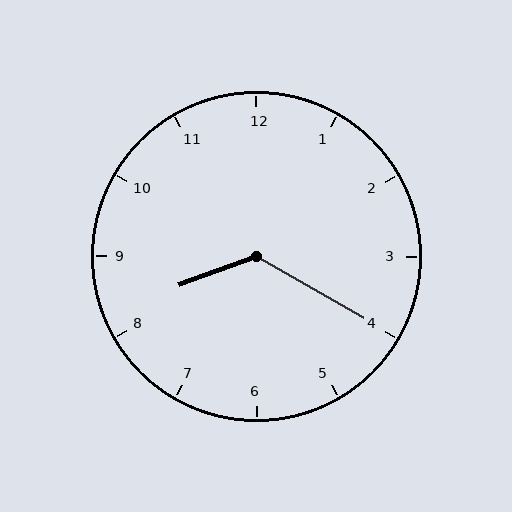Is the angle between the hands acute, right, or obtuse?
It is obtuse.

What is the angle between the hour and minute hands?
Approximately 130 degrees.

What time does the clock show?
8:20.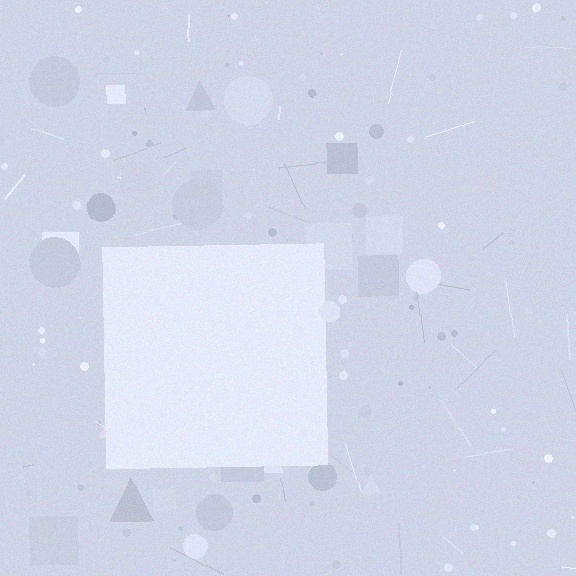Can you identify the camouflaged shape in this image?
The camouflaged shape is a square.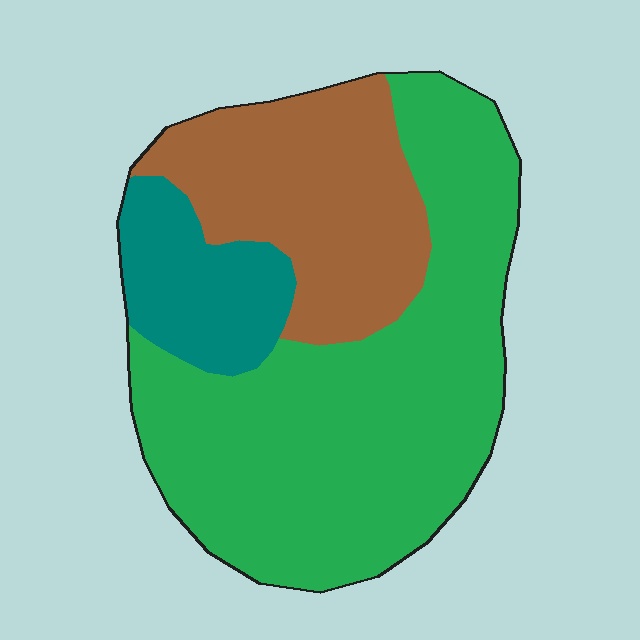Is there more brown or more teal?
Brown.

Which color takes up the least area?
Teal, at roughly 15%.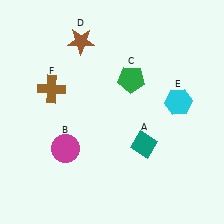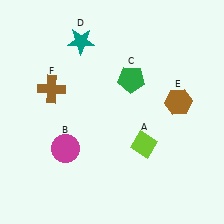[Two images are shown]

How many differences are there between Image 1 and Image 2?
There are 3 differences between the two images.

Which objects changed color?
A changed from teal to lime. D changed from brown to teal. E changed from cyan to brown.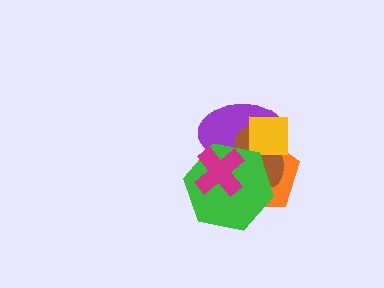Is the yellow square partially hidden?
Yes, it is partially covered by another shape.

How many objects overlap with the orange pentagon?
5 objects overlap with the orange pentagon.